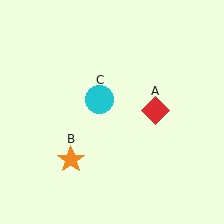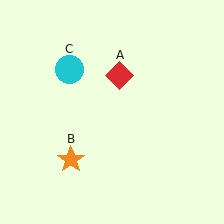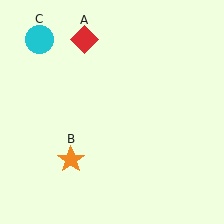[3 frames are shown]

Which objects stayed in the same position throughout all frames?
Orange star (object B) remained stationary.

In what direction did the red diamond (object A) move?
The red diamond (object A) moved up and to the left.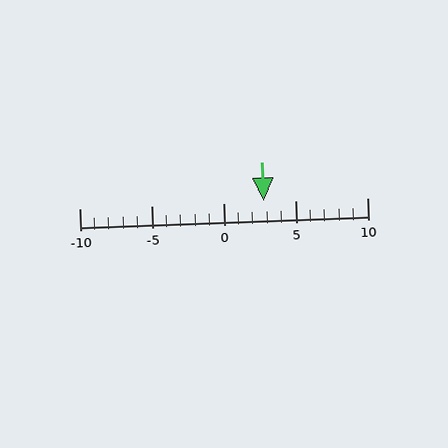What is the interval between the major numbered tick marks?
The major tick marks are spaced 5 units apart.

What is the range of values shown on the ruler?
The ruler shows values from -10 to 10.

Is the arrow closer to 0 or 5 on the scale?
The arrow is closer to 5.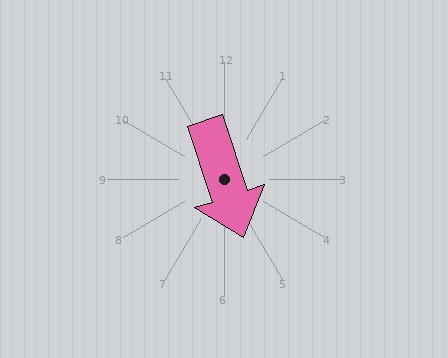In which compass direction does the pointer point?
South.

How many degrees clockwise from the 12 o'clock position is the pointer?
Approximately 162 degrees.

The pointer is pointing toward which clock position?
Roughly 5 o'clock.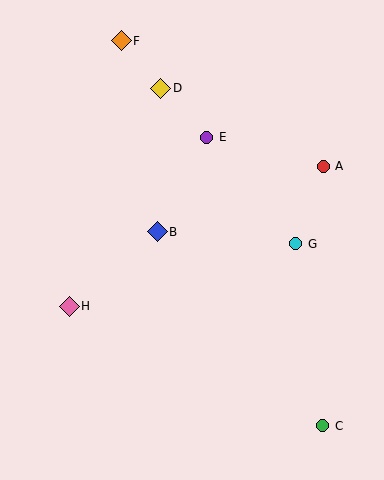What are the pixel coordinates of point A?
Point A is at (323, 166).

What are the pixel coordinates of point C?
Point C is at (323, 426).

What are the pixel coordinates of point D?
Point D is at (161, 88).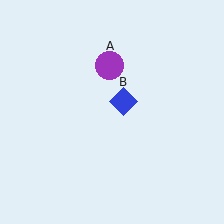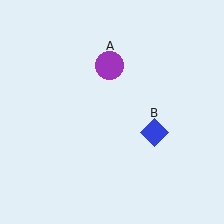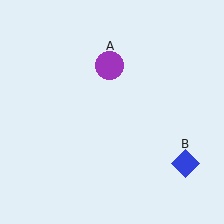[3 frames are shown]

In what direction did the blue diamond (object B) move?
The blue diamond (object B) moved down and to the right.